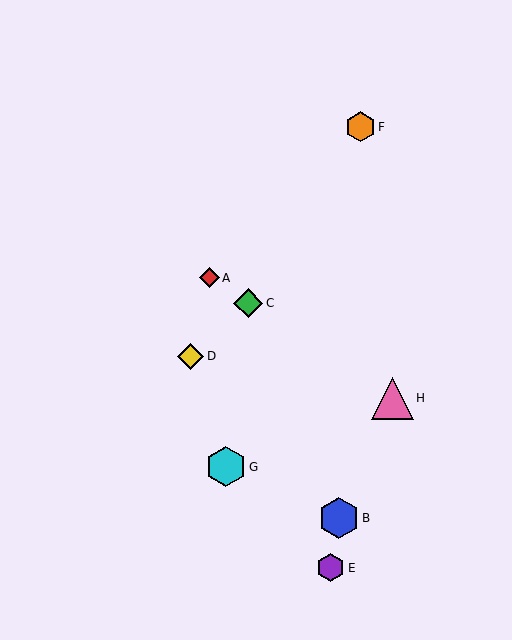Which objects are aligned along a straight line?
Objects A, C, H are aligned along a straight line.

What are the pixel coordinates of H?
Object H is at (392, 398).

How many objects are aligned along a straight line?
3 objects (A, C, H) are aligned along a straight line.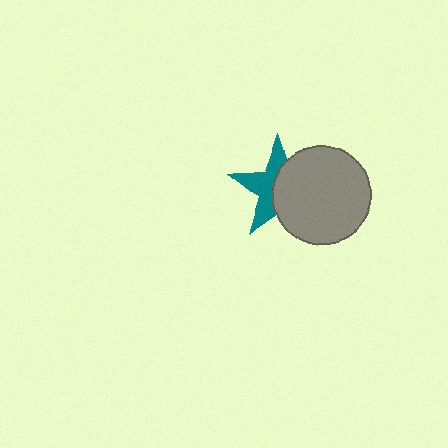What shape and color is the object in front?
The object in front is a gray circle.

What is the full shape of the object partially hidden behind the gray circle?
The partially hidden object is a teal star.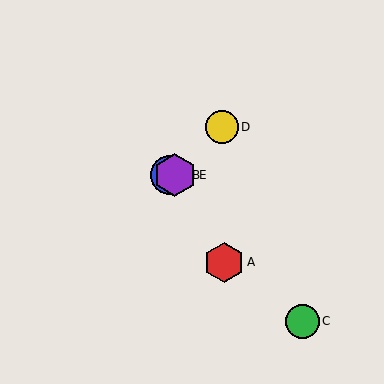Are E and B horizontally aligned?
Yes, both are at y≈175.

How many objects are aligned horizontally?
2 objects (B, E) are aligned horizontally.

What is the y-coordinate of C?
Object C is at y≈321.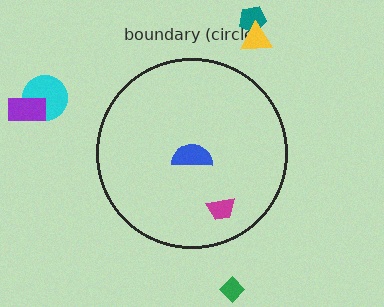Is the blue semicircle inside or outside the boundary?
Inside.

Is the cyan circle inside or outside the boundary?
Outside.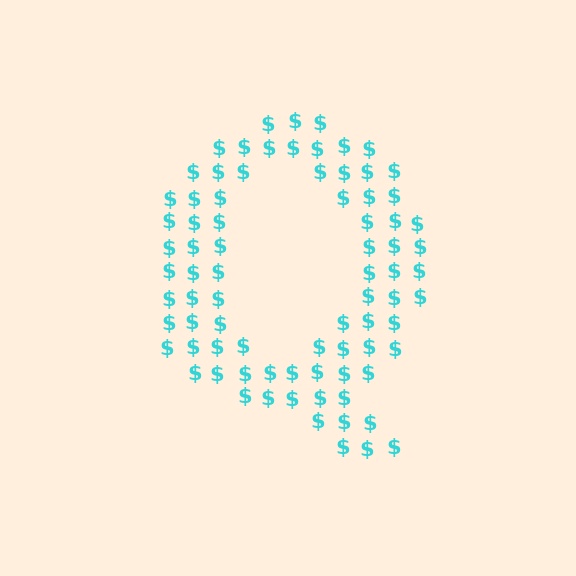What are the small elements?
The small elements are dollar signs.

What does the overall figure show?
The overall figure shows the letter Q.